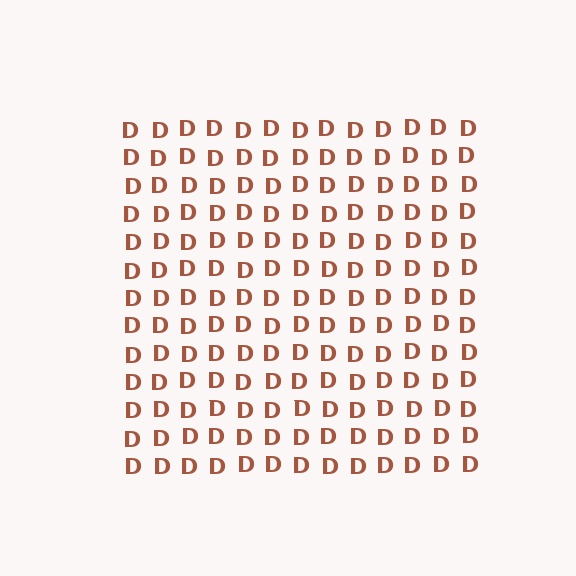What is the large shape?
The large shape is a square.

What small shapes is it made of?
It is made of small letter D's.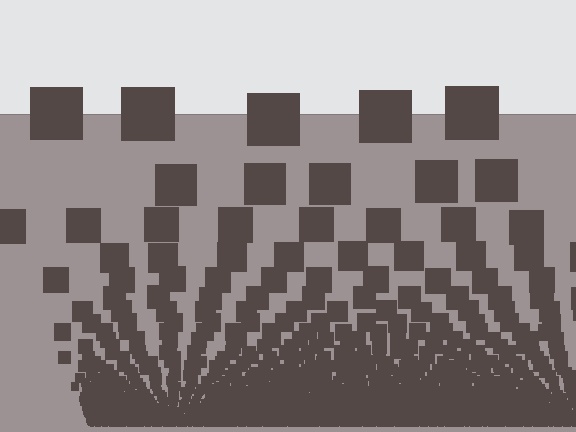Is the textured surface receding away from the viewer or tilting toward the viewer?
The surface appears to tilt toward the viewer. Texture elements get larger and sparser toward the top.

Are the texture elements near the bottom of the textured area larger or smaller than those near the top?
Smaller. The gradient is inverted — elements near the bottom are smaller and denser.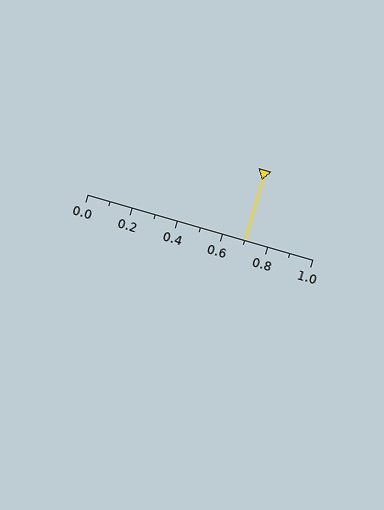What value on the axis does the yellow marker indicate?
The marker indicates approximately 0.7.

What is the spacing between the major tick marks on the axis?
The major ticks are spaced 0.2 apart.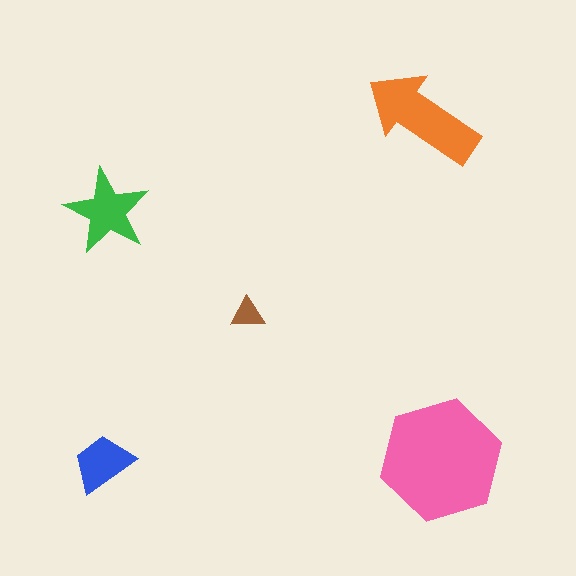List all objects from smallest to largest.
The brown triangle, the blue trapezoid, the green star, the orange arrow, the pink hexagon.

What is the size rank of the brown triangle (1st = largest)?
5th.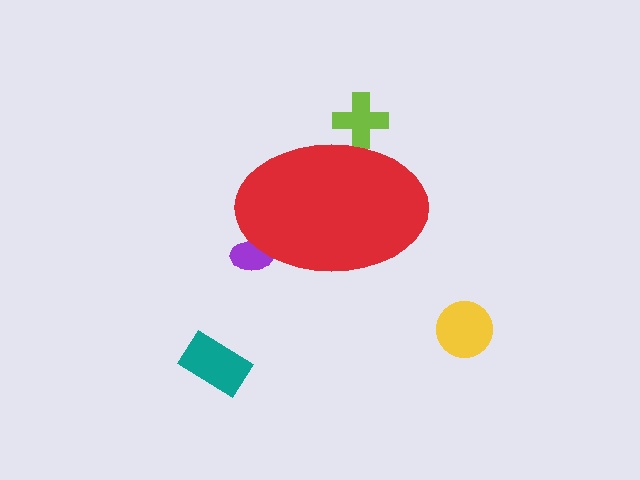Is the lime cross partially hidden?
Yes, the lime cross is partially hidden behind the red ellipse.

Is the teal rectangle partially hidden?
No, the teal rectangle is fully visible.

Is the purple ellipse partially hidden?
Yes, the purple ellipse is partially hidden behind the red ellipse.